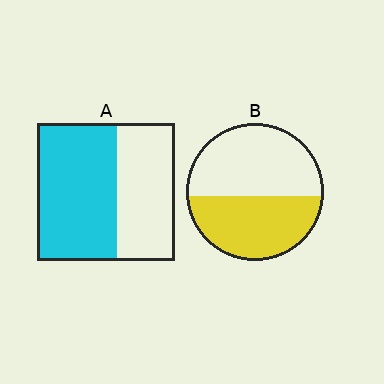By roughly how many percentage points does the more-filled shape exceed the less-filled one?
By roughly 10 percentage points (A over B).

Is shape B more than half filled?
Roughly half.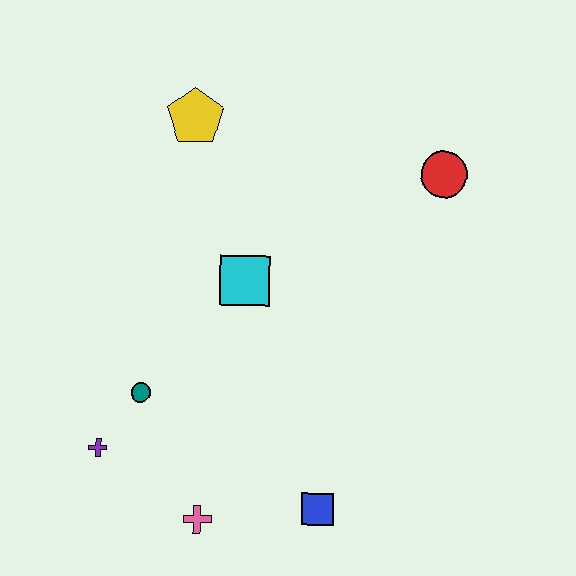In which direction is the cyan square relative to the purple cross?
The cyan square is above the purple cross.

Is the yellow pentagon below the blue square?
No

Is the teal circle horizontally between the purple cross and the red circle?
Yes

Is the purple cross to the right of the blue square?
No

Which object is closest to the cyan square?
The teal circle is closest to the cyan square.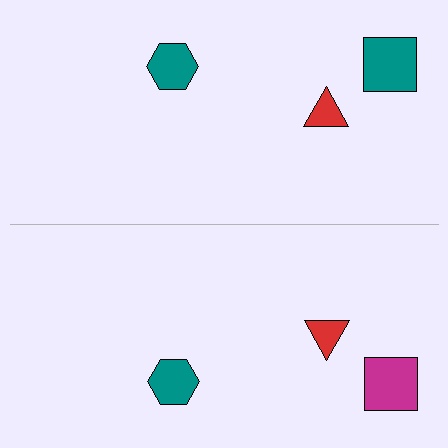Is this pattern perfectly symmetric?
No, the pattern is not perfectly symmetric. The magenta square on the bottom side breaks the symmetry — its mirror counterpart is teal.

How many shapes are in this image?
There are 6 shapes in this image.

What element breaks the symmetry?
The magenta square on the bottom side breaks the symmetry — its mirror counterpart is teal.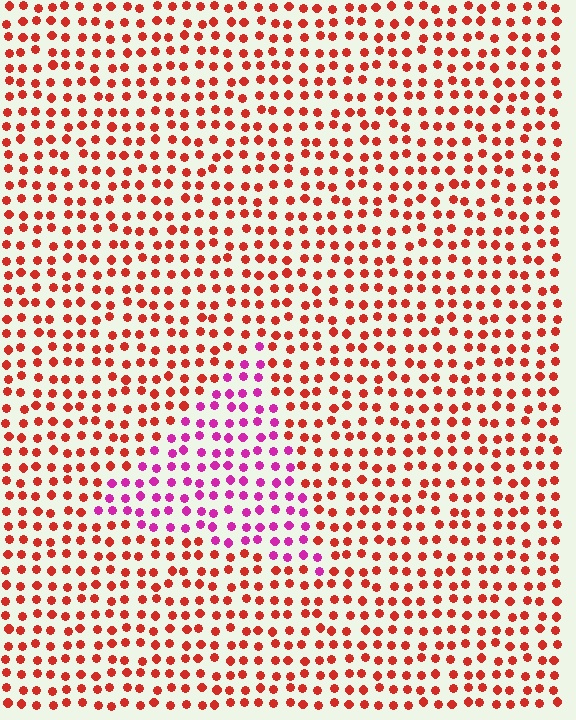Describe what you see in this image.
The image is filled with small red elements in a uniform arrangement. A triangle-shaped region is visible where the elements are tinted to a slightly different hue, forming a subtle color boundary.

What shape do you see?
I see a triangle.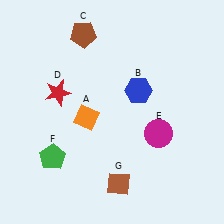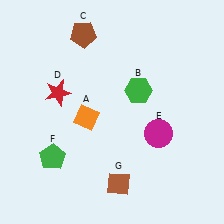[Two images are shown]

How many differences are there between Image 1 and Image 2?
There is 1 difference between the two images.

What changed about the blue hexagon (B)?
In Image 1, B is blue. In Image 2, it changed to green.